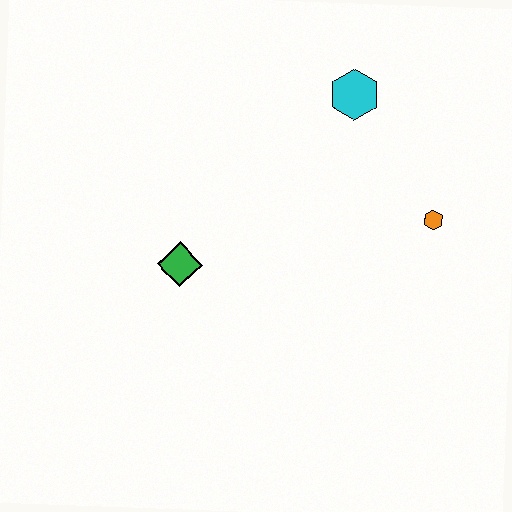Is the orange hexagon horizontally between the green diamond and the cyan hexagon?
No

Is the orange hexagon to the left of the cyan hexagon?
No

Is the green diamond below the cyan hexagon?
Yes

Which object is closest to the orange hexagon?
The cyan hexagon is closest to the orange hexagon.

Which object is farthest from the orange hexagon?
The green diamond is farthest from the orange hexagon.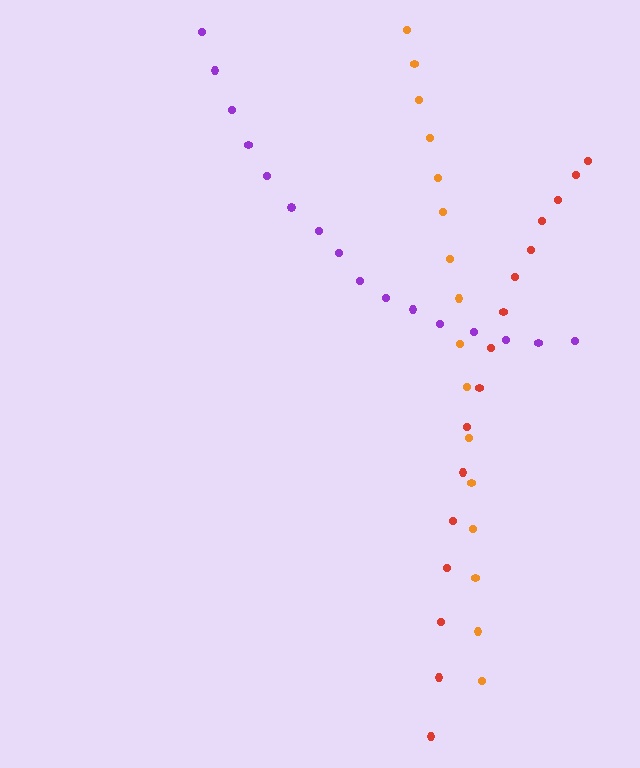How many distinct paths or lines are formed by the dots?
There are 3 distinct paths.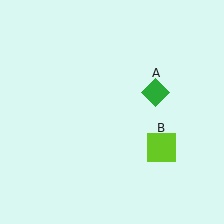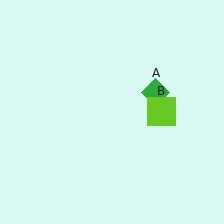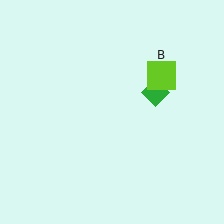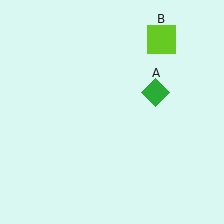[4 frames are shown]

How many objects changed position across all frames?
1 object changed position: lime square (object B).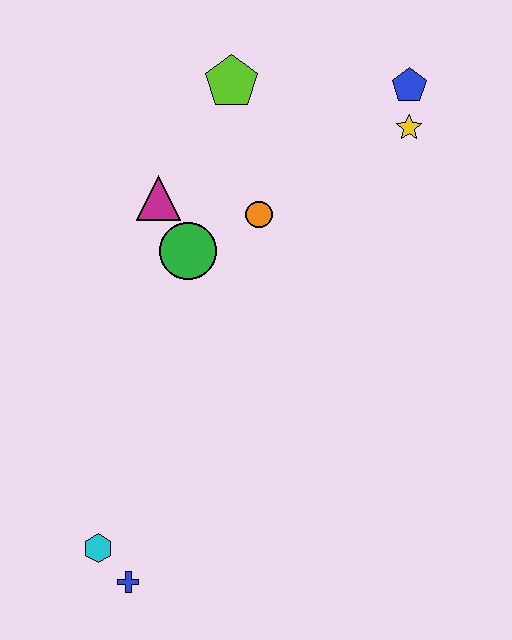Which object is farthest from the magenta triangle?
The blue cross is farthest from the magenta triangle.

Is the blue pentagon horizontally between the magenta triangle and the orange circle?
No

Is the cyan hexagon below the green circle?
Yes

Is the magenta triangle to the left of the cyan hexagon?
No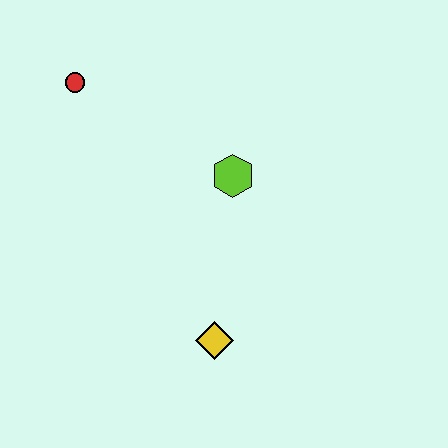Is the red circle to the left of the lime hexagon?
Yes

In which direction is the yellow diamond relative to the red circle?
The yellow diamond is below the red circle.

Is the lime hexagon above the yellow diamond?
Yes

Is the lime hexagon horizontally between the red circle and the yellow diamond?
No